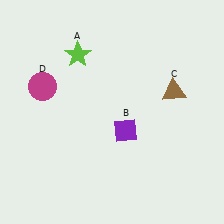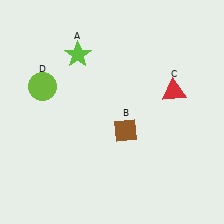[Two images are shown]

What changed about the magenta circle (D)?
In Image 1, D is magenta. In Image 2, it changed to lime.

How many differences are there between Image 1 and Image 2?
There are 3 differences between the two images.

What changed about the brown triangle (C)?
In Image 1, C is brown. In Image 2, it changed to red.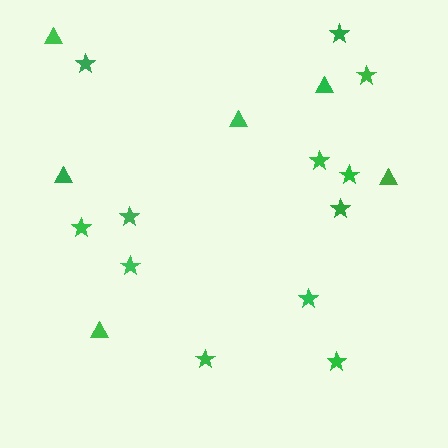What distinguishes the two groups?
There are 2 groups: one group of triangles (6) and one group of stars (12).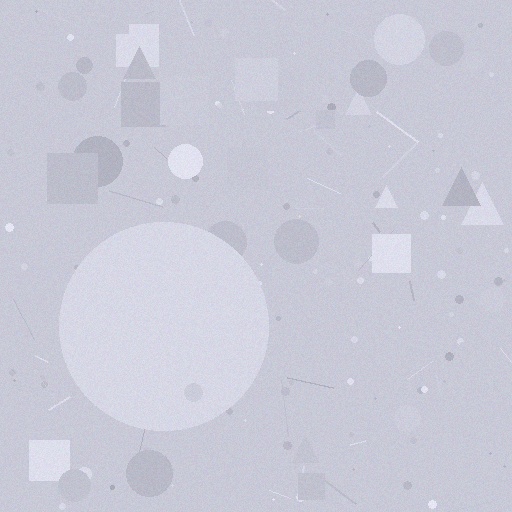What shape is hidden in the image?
A circle is hidden in the image.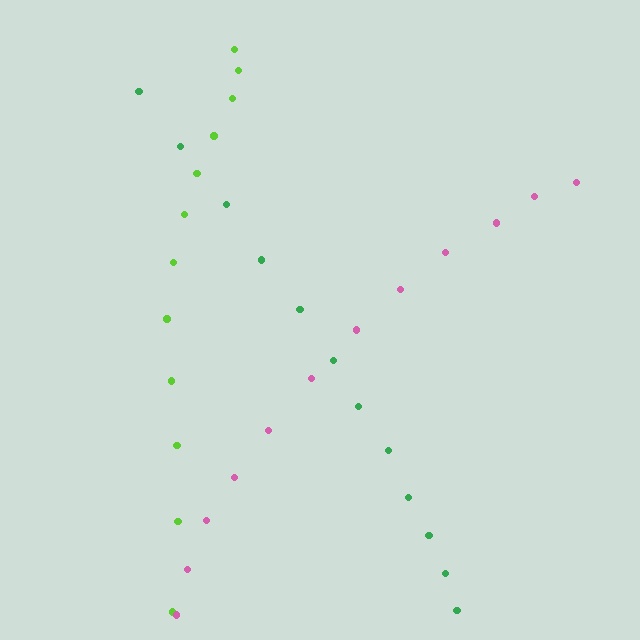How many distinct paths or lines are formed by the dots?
There are 3 distinct paths.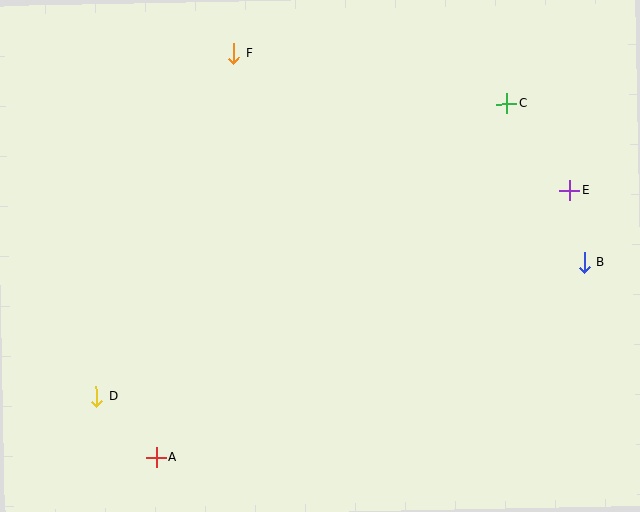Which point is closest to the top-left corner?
Point F is closest to the top-left corner.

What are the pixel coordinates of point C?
Point C is at (507, 104).